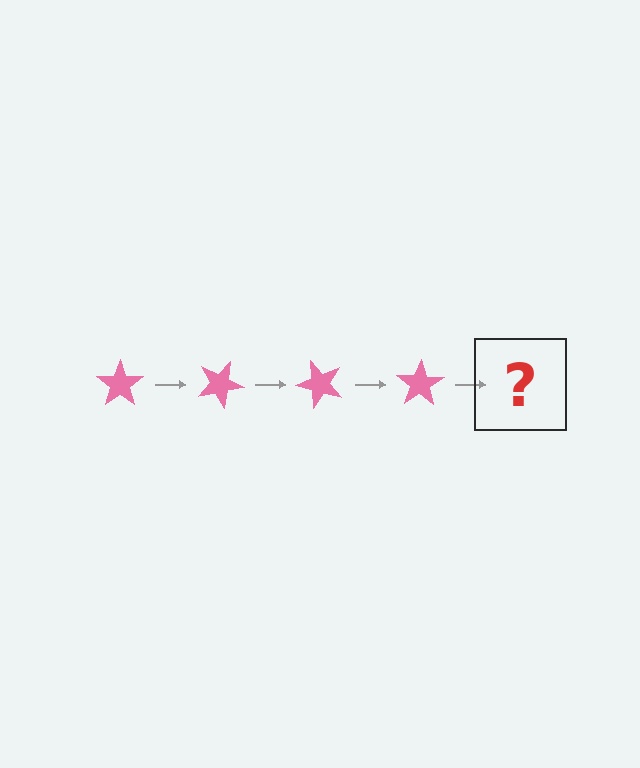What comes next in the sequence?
The next element should be a pink star rotated 100 degrees.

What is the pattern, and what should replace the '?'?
The pattern is that the star rotates 25 degrees each step. The '?' should be a pink star rotated 100 degrees.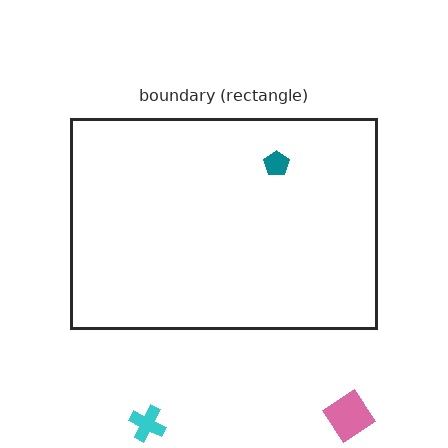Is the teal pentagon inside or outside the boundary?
Inside.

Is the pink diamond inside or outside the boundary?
Outside.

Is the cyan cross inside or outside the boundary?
Outside.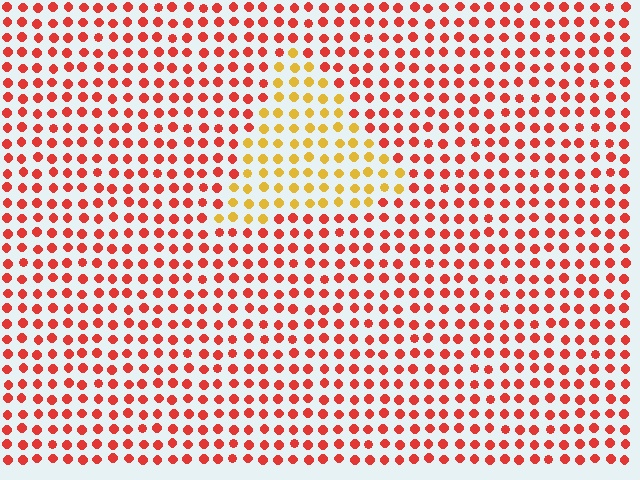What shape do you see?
I see a triangle.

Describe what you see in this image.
The image is filled with small red elements in a uniform arrangement. A triangle-shaped region is visible where the elements are tinted to a slightly different hue, forming a subtle color boundary.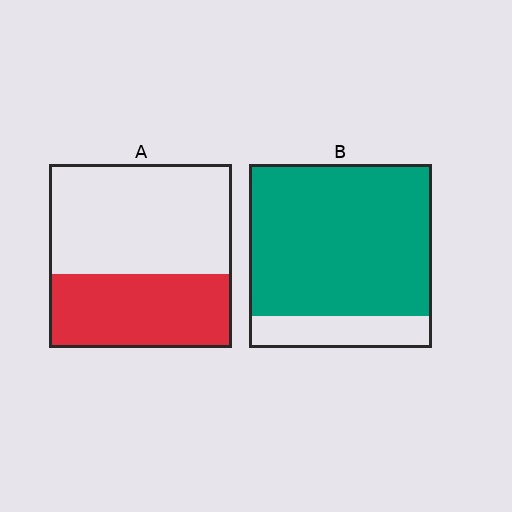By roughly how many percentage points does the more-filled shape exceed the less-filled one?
By roughly 40 percentage points (B over A).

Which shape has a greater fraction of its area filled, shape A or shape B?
Shape B.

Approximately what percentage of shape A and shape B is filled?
A is approximately 40% and B is approximately 85%.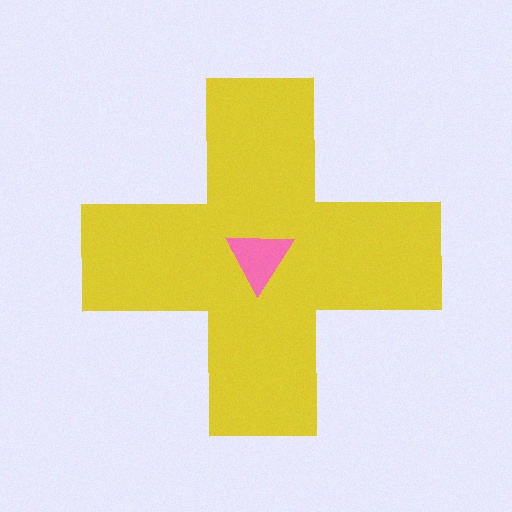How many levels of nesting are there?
2.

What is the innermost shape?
The pink triangle.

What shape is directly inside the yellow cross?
The pink triangle.